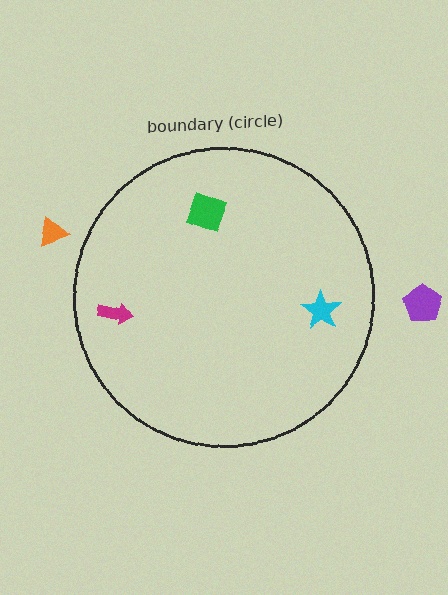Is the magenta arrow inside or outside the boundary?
Inside.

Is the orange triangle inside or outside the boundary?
Outside.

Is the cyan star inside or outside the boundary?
Inside.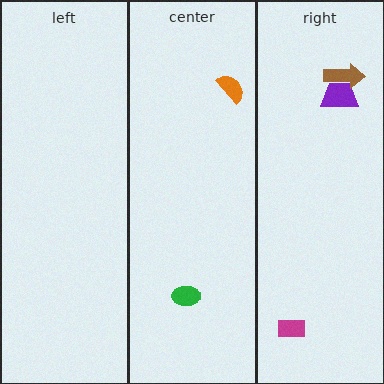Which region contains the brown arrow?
The right region.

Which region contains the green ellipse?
The center region.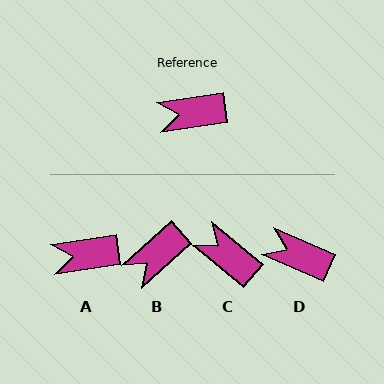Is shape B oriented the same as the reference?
No, it is off by about 33 degrees.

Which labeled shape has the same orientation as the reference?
A.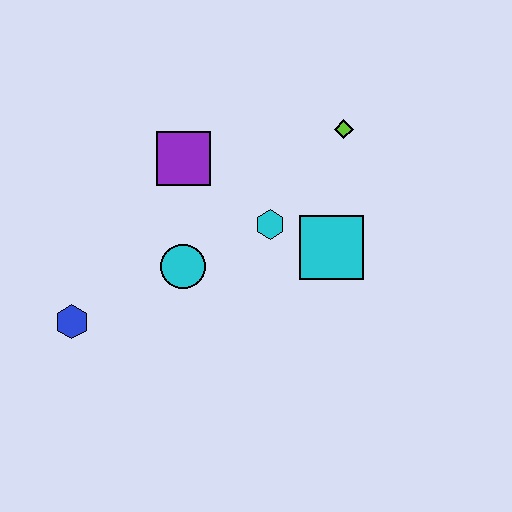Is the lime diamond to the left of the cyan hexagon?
No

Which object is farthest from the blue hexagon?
The lime diamond is farthest from the blue hexagon.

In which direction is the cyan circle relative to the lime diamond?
The cyan circle is to the left of the lime diamond.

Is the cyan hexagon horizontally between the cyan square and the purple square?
Yes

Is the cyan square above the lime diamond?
No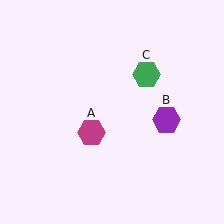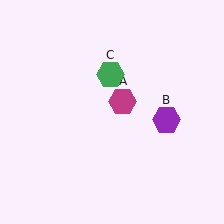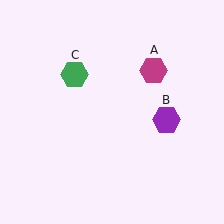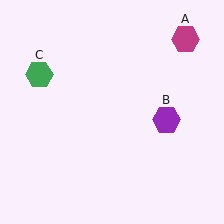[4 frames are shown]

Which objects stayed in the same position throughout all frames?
Purple hexagon (object B) remained stationary.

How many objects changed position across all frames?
2 objects changed position: magenta hexagon (object A), green hexagon (object C).